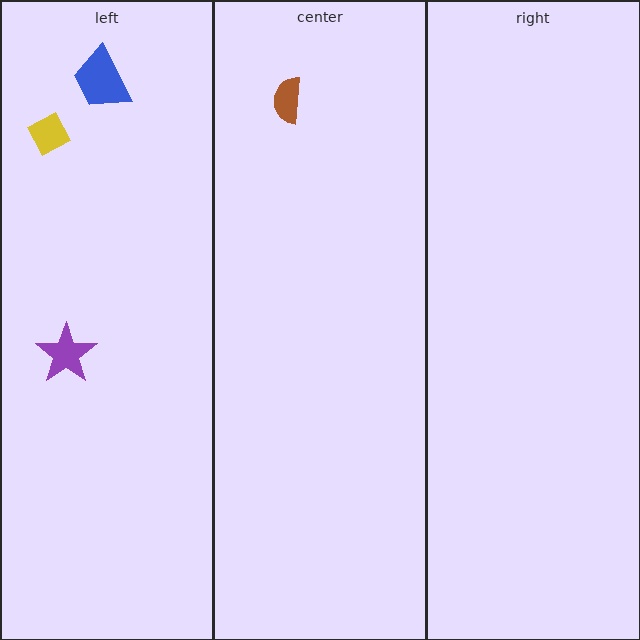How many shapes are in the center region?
1.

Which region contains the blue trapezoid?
The left region.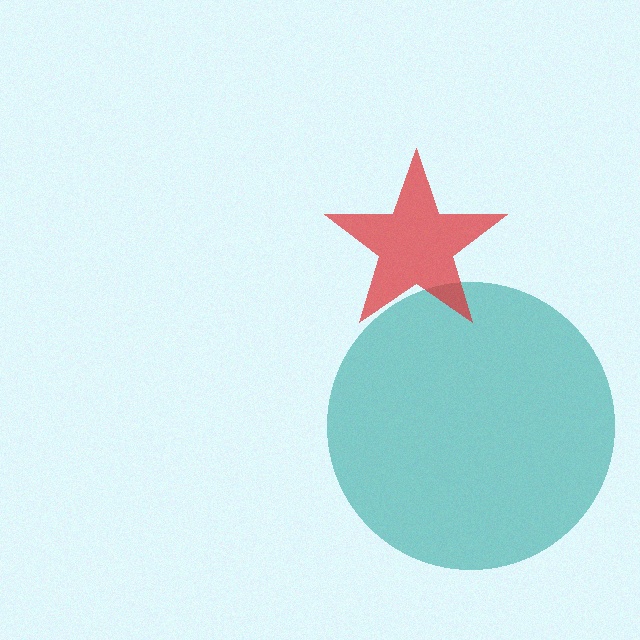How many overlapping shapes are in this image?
There are 2 overlapping shapes in the image.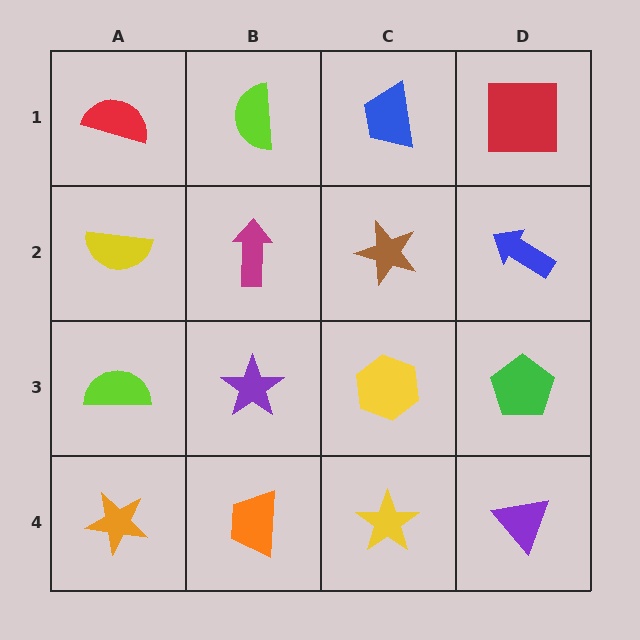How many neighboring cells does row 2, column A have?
3.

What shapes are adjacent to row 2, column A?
A red semicircle (row 1, column A), a lime semicircle (row 3, column A), a magenta arrow (row 2, column B).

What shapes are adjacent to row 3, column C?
A brown star (row 2, column C), a yellow star (row 4, column C), a purple star (row 3, column B), a green pentagon (row 3, column D).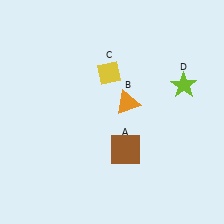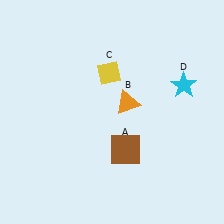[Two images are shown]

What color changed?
The star (D) changed from lime in Image 1 to cyan in Image 2.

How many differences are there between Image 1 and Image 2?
There is 1 difference between the two images.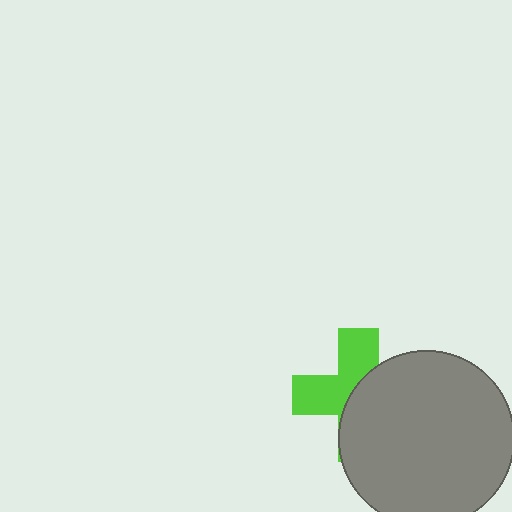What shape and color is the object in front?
The object in front is a gray circle.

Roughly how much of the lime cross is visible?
About half of it is visible (roughly 47%).